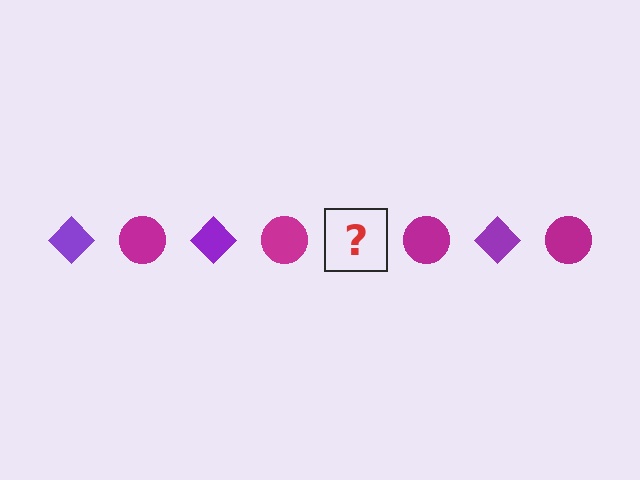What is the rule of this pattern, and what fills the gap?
The rule is that the pattern alternates between purple diamond and magenta circle. The gap should be filled with a purple diamond.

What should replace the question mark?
The question mark should be replaced with a purple diamond.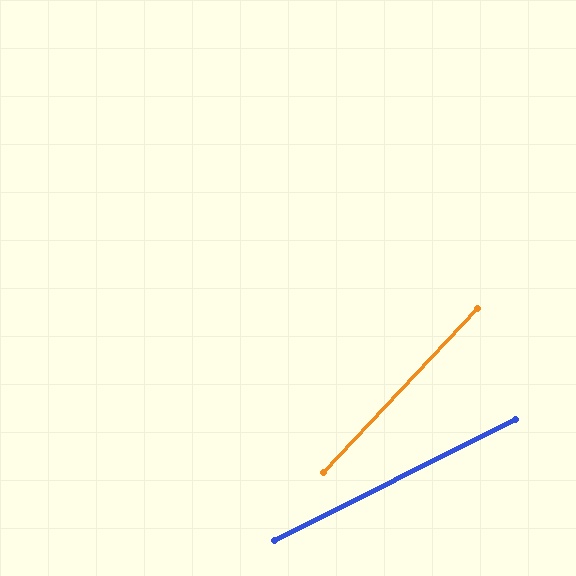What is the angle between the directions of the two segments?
Approximately 20 degrees.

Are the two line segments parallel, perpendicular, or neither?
Neither parallel nor perpendicular — they differ by about 20°.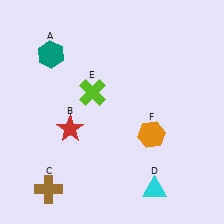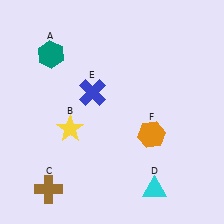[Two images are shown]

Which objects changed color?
B changed from red to yellow. E changed from lime to blue.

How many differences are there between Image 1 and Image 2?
There are 2 differences between the two images.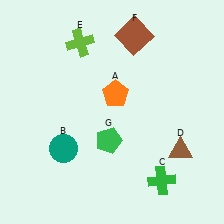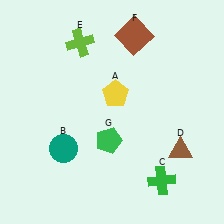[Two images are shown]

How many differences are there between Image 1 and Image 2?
There is 1 difference between the two images.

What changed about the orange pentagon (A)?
In Image 1, A is orange. In Image 2, it changed to yellow.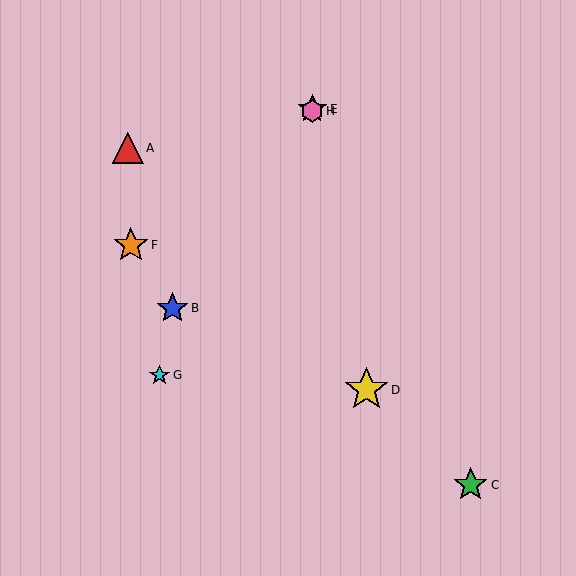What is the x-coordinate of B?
Object B is at x≈172.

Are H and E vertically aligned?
Yes, both are at x≈312.